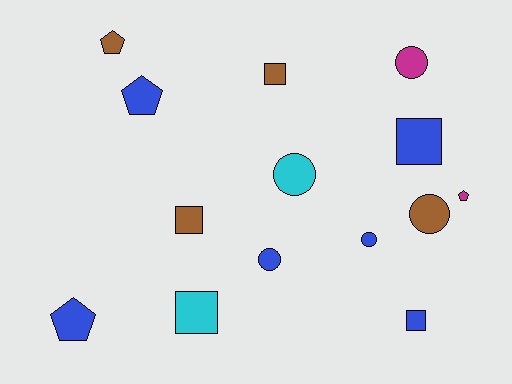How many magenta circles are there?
There is 1 magenta circle.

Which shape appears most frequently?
Circle, with 5 objects.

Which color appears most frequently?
Blue, with 6 objects.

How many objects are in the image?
There are 14 objects.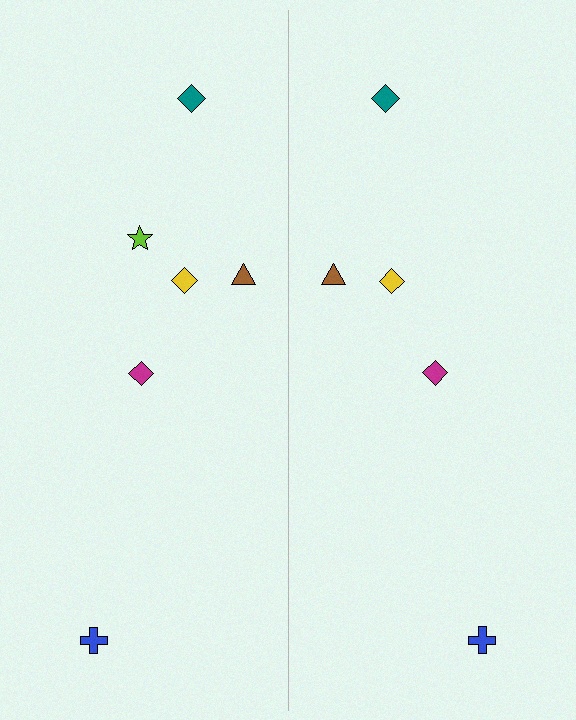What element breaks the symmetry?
A lime star is missing from the right side.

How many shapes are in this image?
There are 11 shapes in this image.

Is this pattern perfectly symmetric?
No, the pattern is not perfectly symmetric. A lime star is missing from the right side.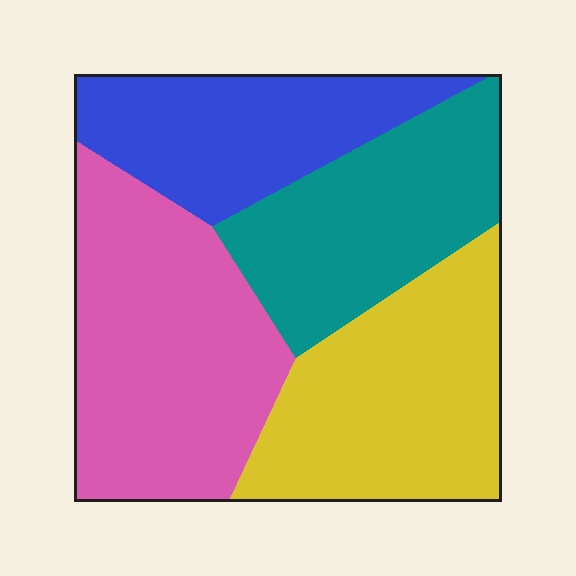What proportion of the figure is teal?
Teal covers around 25% of the figure.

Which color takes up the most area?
Pink, at roughly 30%.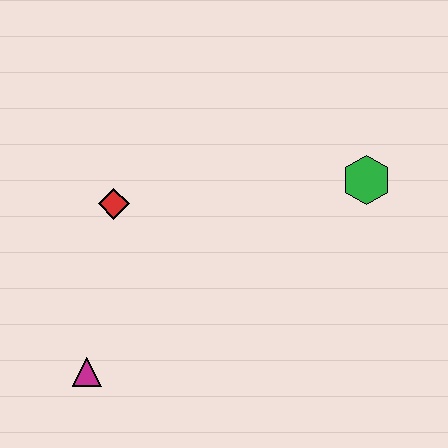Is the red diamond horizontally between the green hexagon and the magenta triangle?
Yes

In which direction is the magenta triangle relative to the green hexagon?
The magenta triangle is to the left of the green hexagon.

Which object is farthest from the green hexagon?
The magenta triangle is farthest from the green hexagon.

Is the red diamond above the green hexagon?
No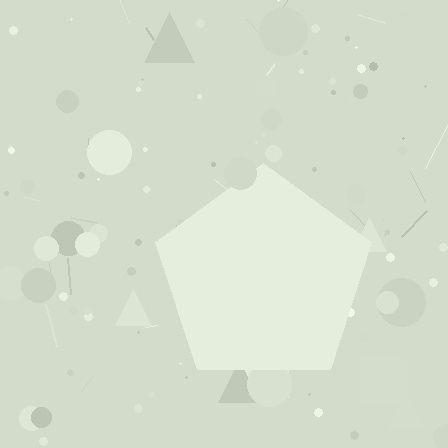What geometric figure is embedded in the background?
A pentagon is embedded in the background.